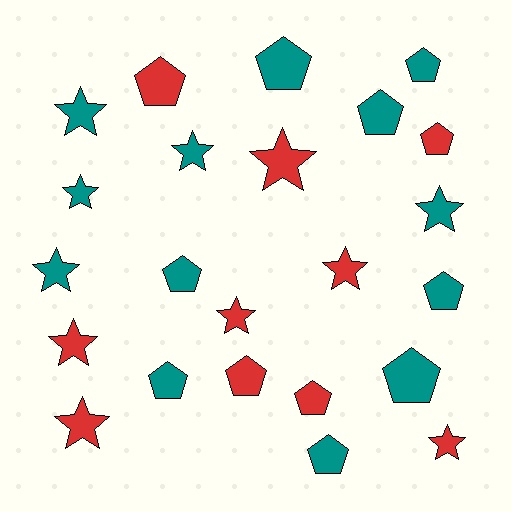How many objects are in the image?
There are 23 objects.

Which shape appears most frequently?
Pentagon, with 12 objects.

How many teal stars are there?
There are 5 teal stars.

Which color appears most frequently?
Teal, with 13 objects.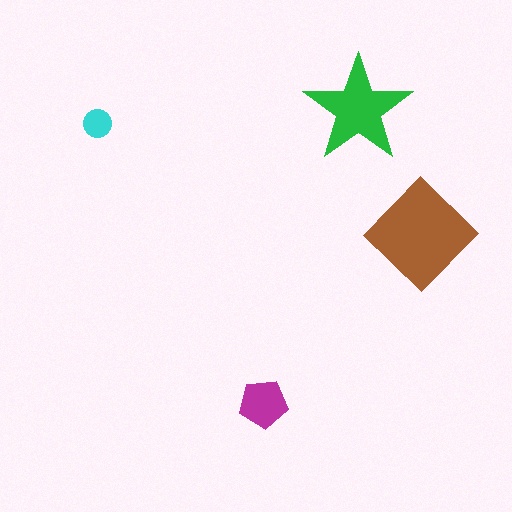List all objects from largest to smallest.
The brown diamond, the green star, the magenta pentagon, the cyan circle.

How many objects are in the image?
There are 4 objects in the image.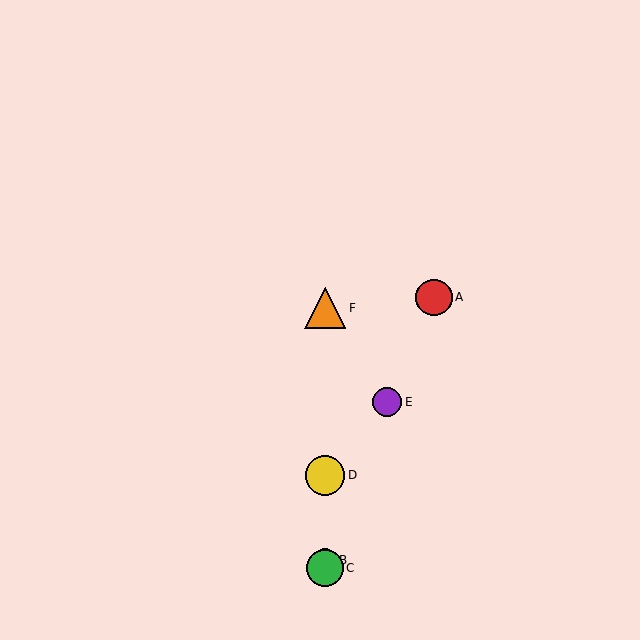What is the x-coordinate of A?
Object A is at x≈434.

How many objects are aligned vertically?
4 objects (B, C, D, F) are aligned vertically.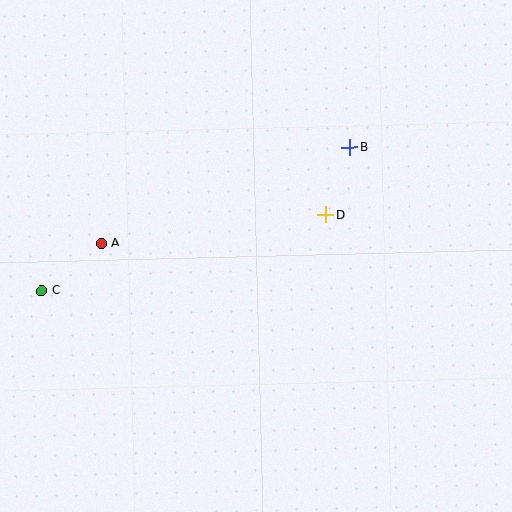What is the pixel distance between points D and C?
The distance between D and C is 294 pixels.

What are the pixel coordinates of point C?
Point C is at (41, 290).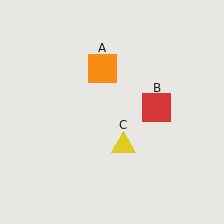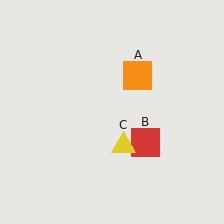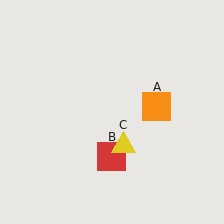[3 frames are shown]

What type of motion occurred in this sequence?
The orange square (object A), red square (object B) rotated clockwise around the center of the scene.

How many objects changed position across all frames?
2 objects changed position: orange square (object A), red square (object B).